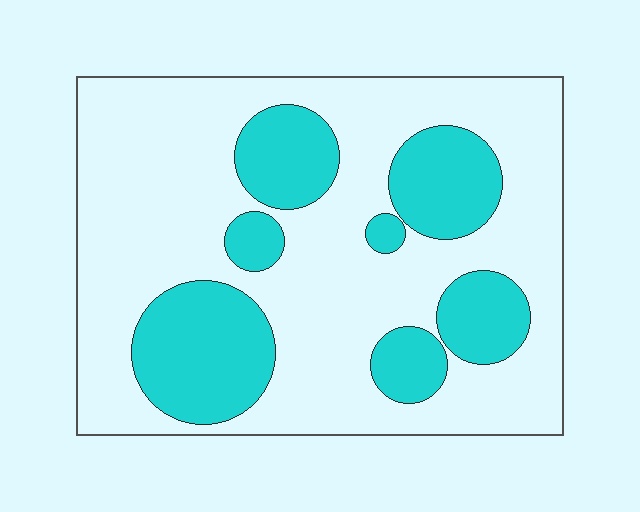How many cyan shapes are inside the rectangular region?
7.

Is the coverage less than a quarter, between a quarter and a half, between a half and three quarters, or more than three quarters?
Between a quarter and a half.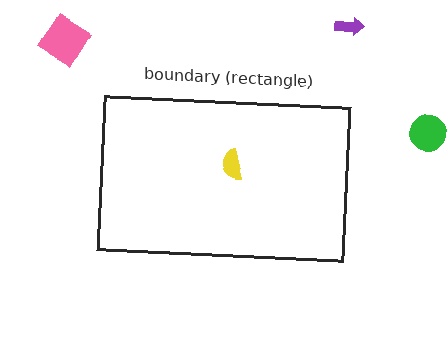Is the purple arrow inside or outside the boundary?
Outside.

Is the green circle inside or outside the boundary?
Outside.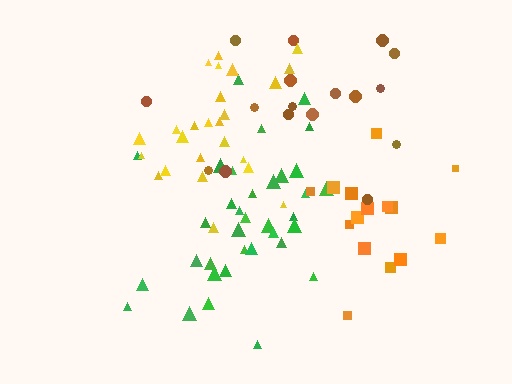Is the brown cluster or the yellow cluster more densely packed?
Yellow.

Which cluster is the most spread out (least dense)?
Brown.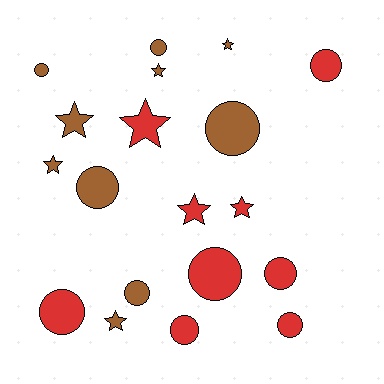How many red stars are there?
There are 3 red stars.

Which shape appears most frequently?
Circle, with 11 objects.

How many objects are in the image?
There are 19 objects.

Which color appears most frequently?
Brown, with 10 objects.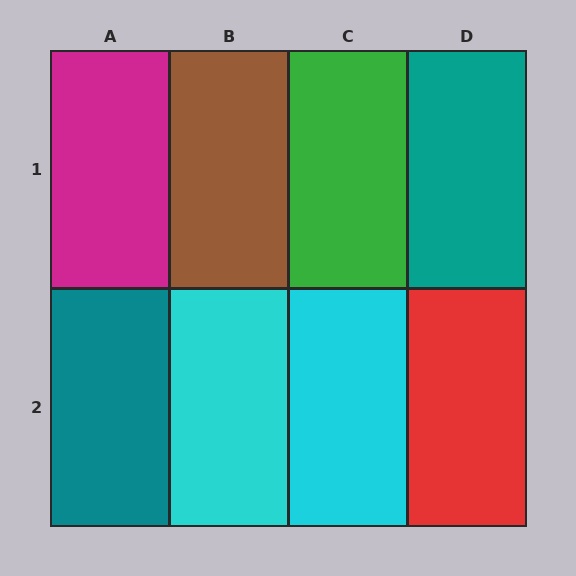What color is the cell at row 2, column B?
Cyan.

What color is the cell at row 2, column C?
Cyan.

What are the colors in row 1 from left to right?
Magenta, brown, green, teal.